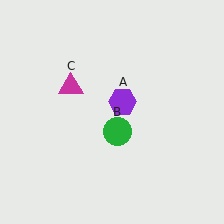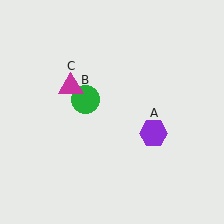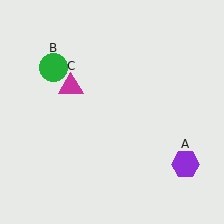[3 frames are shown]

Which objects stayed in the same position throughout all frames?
Magenta triangle (object C) remained stationary.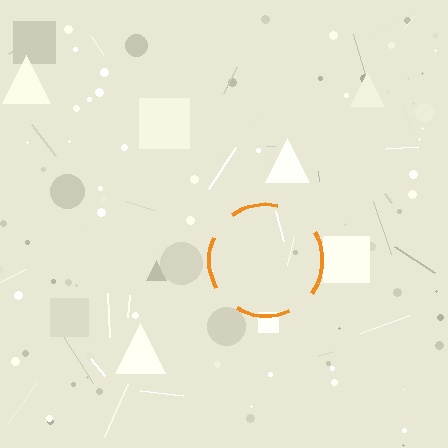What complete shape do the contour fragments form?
The contour fragments form a circle.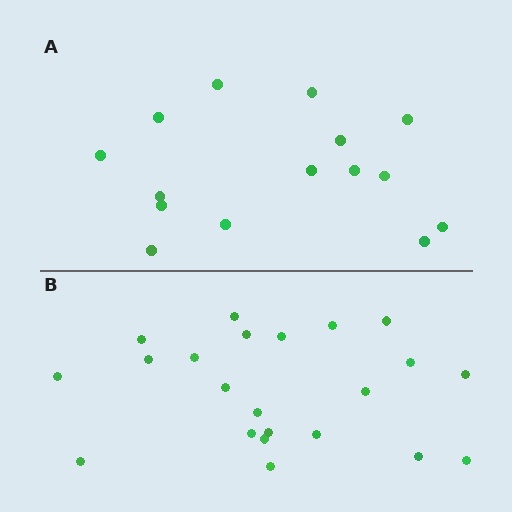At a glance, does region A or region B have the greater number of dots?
Region B (the bottom region) has more dots.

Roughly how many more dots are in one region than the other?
Region B has roughly 8 or so more dots than region A.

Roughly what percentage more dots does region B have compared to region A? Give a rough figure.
About 45% more.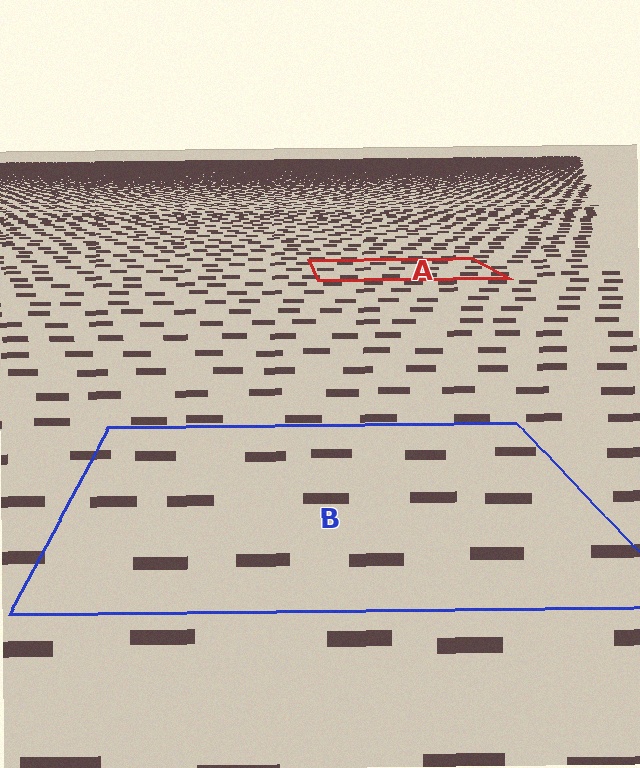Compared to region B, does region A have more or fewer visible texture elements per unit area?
Region A has more texture elements per unit area — they are packed more densely because it is farther away.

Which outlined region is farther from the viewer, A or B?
Region A is farther from the viewer — the texture elements inside it appear smaller and more densely packed.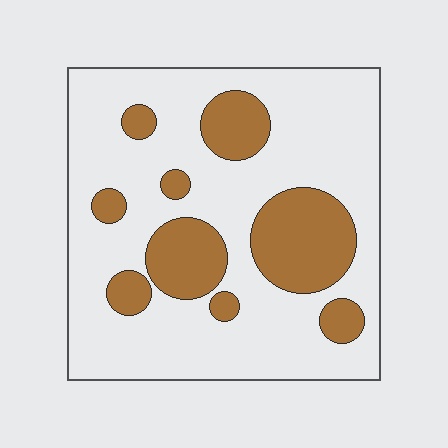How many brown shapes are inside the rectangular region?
9.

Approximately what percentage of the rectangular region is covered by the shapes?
Approximately 25%.